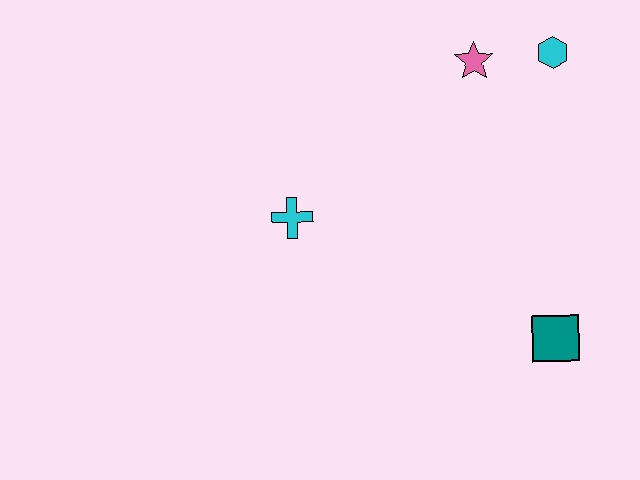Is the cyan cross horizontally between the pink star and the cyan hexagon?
No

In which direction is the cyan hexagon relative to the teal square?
The cyan hexagon is above the teal square.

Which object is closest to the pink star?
The cyan hexagon is closest to the pink star.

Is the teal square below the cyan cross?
Yes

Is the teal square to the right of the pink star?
Yes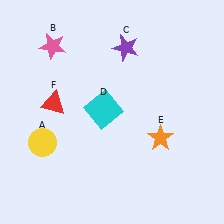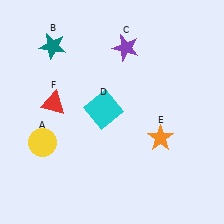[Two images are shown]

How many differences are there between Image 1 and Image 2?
There is 1 difference between the two images.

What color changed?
The star (B) changed from pink in Image 1 to teal in Image 2.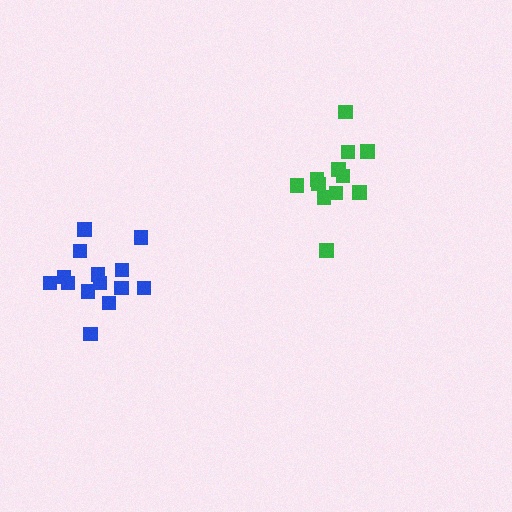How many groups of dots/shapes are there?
There are 2 groups.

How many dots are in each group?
Group 1: 12 dots, Group 2: 14 dots (26 total).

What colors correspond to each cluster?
The clusters are colored: green, blue.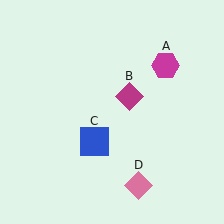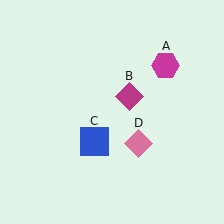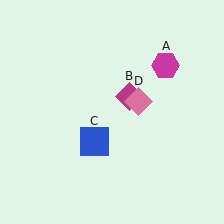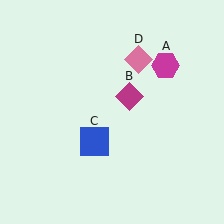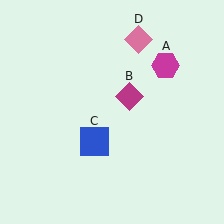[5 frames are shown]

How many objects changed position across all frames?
1 object changed position: pink diamond (object D).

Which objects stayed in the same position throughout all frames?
Magenta hexagon (object A) and magenta diamond (object B) and blue square (object C) remained stationary.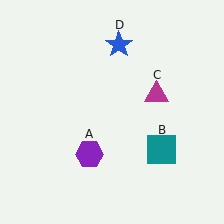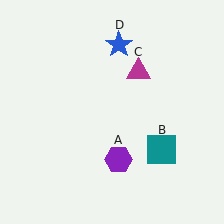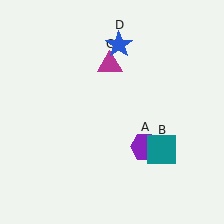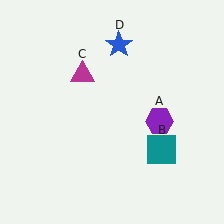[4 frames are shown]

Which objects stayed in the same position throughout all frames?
Teal square (object B) and blue star (object D) remained stationary.